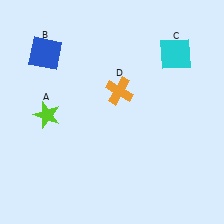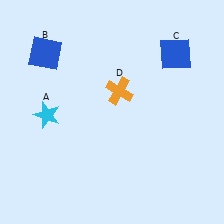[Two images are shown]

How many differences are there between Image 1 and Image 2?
There are 2 differences between the two images.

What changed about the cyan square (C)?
In Image 1, C is cyan. In Image 2, it changed to blue.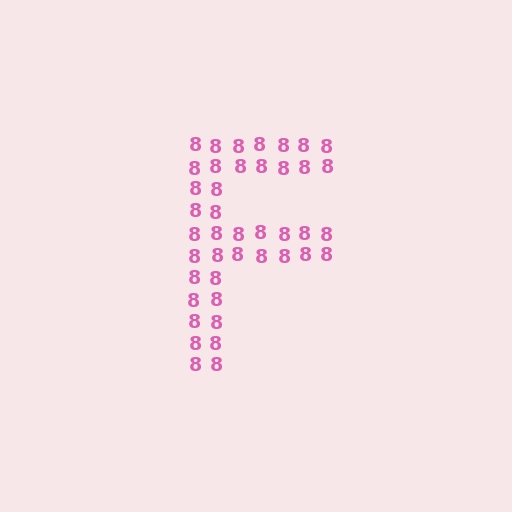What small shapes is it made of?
It is made of small digit 8's.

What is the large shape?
The large shape is the letter F.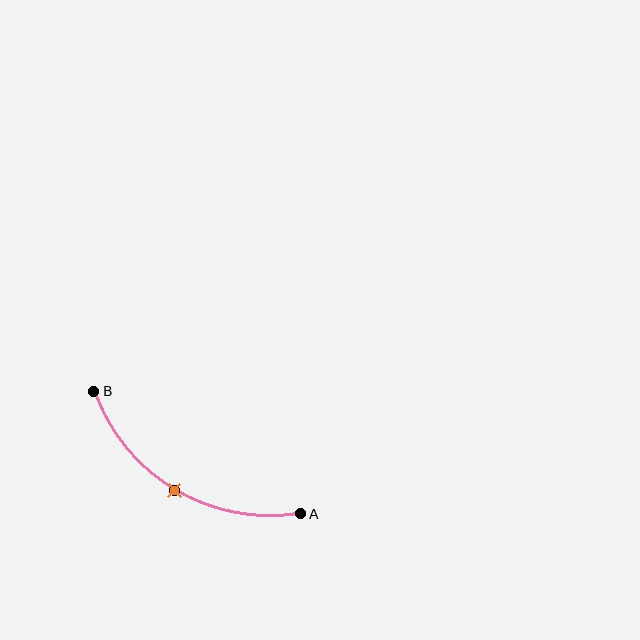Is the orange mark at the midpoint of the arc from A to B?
Yes. The orange mark lies on the arc at equal arc-length from both A and B — it is the arc midpoint.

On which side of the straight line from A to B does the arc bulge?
The arc bulges below the straight line connecting A and B.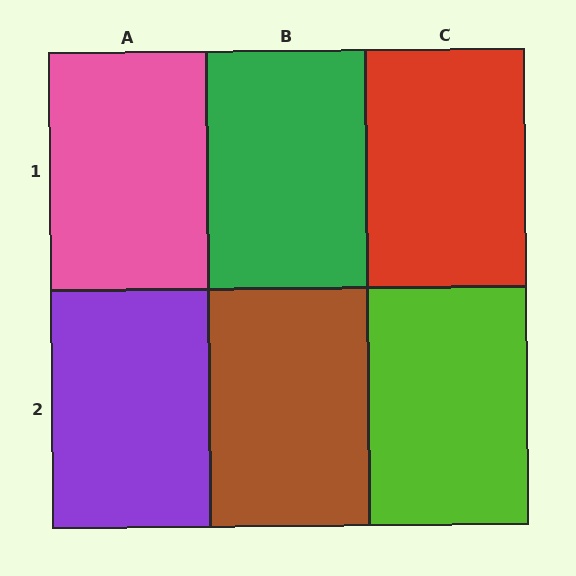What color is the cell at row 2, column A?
Purple.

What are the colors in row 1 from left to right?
Pink, green, red.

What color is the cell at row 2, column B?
Brown.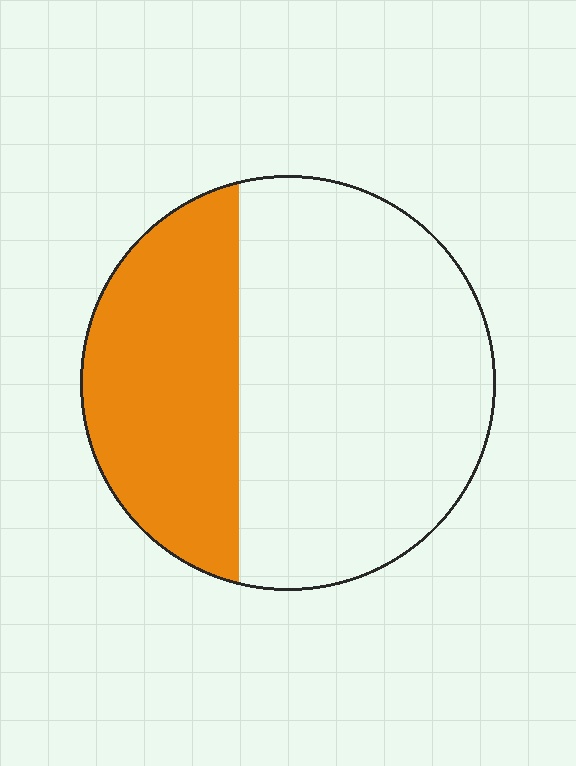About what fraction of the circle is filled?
About one third (1/3).